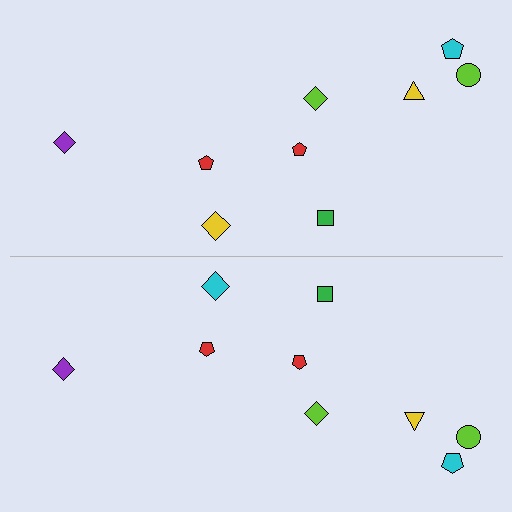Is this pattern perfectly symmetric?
No, the pattern is not perfectly symmetric. The cyan diamond on the bottom side breaks the symmetry — its mirror counterpart is yellow.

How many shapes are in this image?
There are 18 shapes in this image.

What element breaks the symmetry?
The cyan diamond on the bottom side breaks the symmetry — its mirror counterpart is yellow.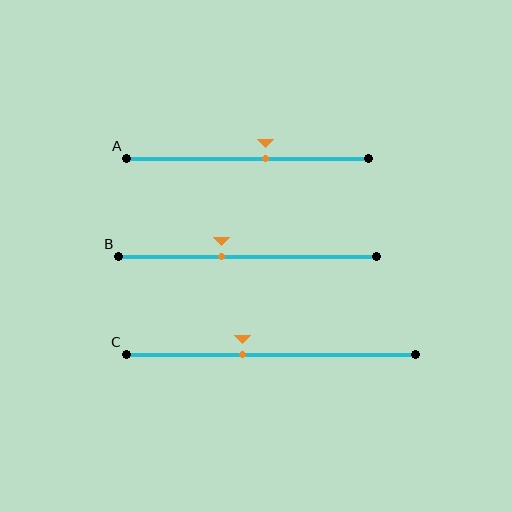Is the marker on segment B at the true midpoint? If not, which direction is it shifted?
No, the marker on segment B is shifted to the left by about 10% of the segment length.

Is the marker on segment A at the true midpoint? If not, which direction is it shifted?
No, the marker on segment A is shifted to the right by about 7% of the segment length.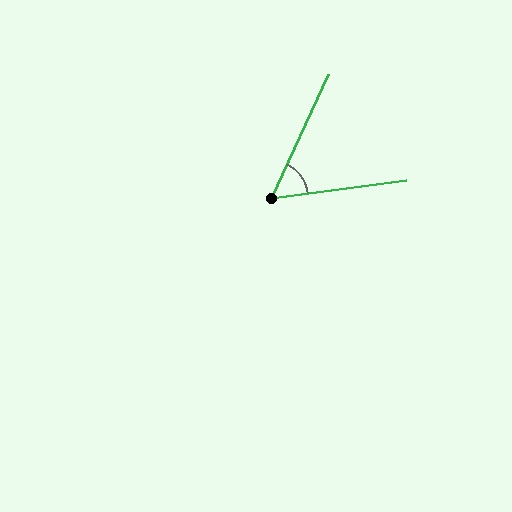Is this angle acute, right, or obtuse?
It is acute.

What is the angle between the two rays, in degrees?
Approximately 58 degrees.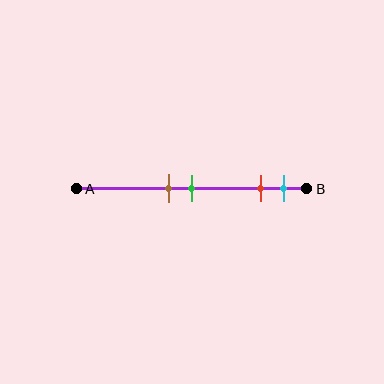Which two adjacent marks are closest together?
The brown and green marks are the closest adjacent pair.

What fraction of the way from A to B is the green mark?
The green mark is approximately 50% (0.5) of the way from A to B.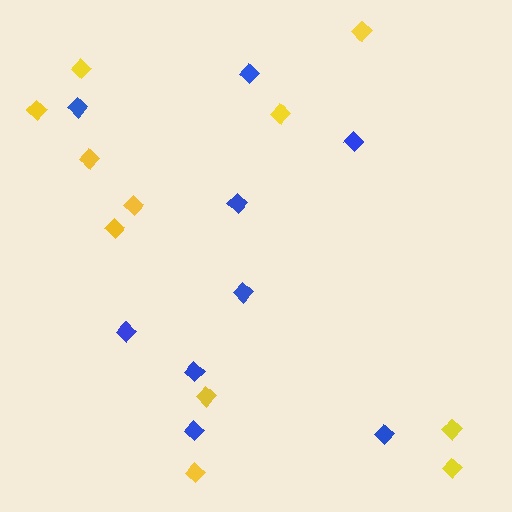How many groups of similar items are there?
There are 2 groups: one group of blue diamonds (9) and one group of yellow diamonds (11).